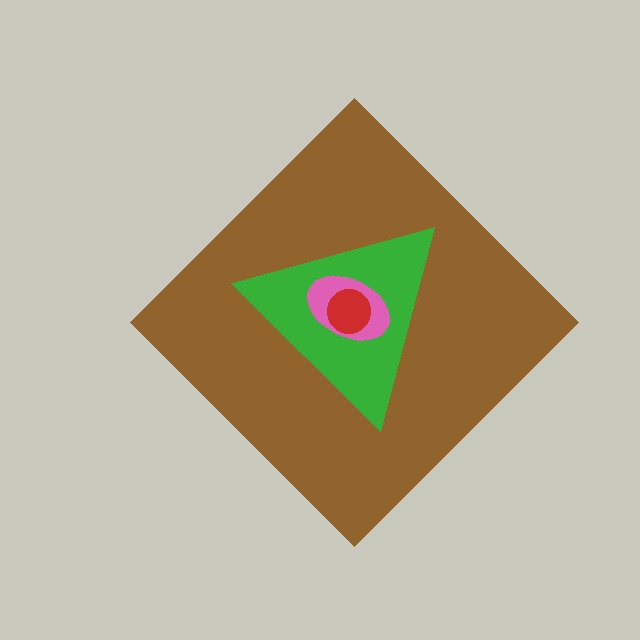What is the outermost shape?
The brown diamond.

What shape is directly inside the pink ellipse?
The red circle.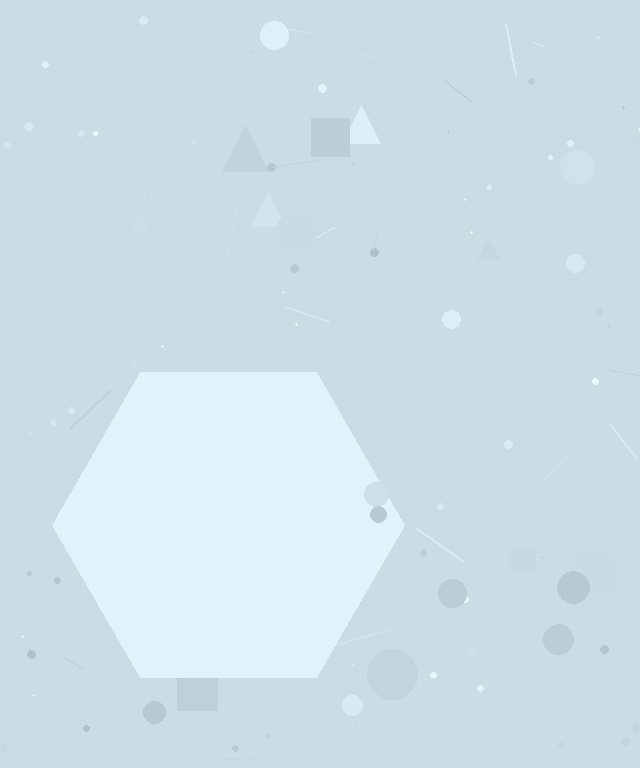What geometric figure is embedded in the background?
A hexagon is embedded in the background.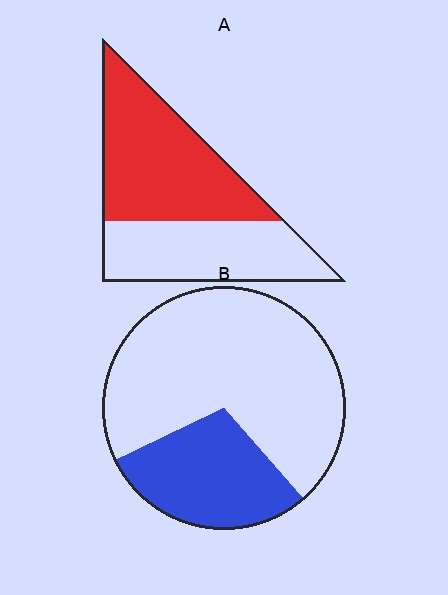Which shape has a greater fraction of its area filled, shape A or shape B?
Shape A.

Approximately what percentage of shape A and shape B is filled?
A is approximately 55% and B is approximately 30%.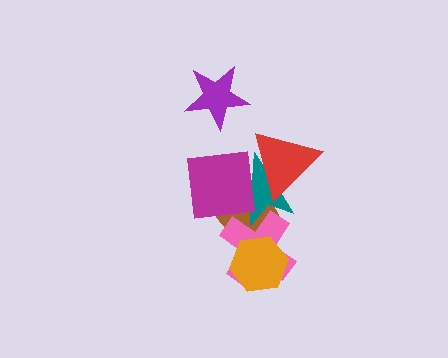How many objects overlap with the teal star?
4 objects overlap with the teal star.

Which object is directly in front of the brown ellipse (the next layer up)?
The teal star is directly in front of the brown ellipse.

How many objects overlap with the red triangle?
2 objects overlap with the red triangle.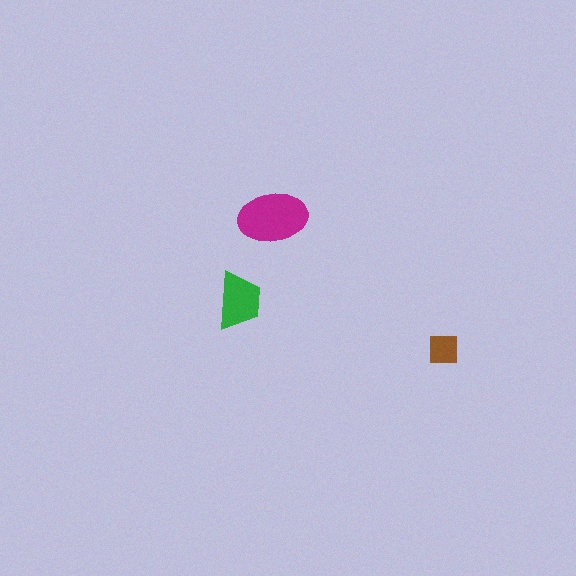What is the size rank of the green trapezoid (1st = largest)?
2nd.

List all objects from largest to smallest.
The magenta ellipse, the green trapezoid, the brown square.